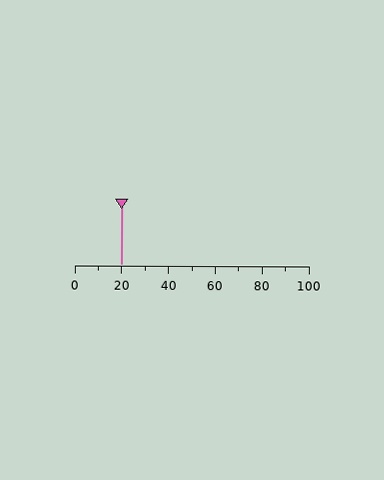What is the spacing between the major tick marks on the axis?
The major ticks are spaced 20 apart.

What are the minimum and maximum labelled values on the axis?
The axis runs from 0 to 100.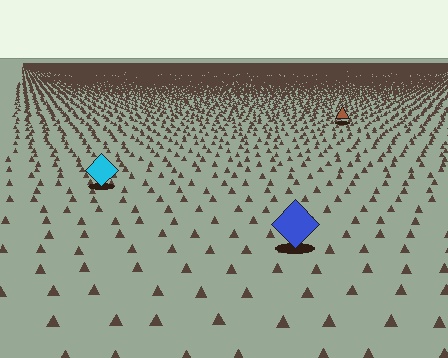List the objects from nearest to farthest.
From nearest to farthest: the blue diamond, the cyan diamond, the brown triangle.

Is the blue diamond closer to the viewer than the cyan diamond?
Yes. The blue diamond is closer — you can tell from the texture gradient: the ground texture is coarser near it.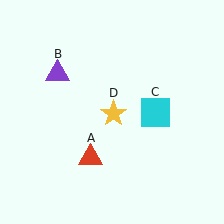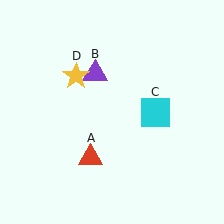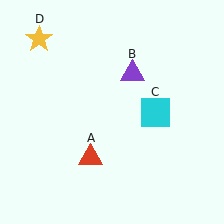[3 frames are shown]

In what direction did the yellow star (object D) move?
The yellow star (object D) moved up and to the left.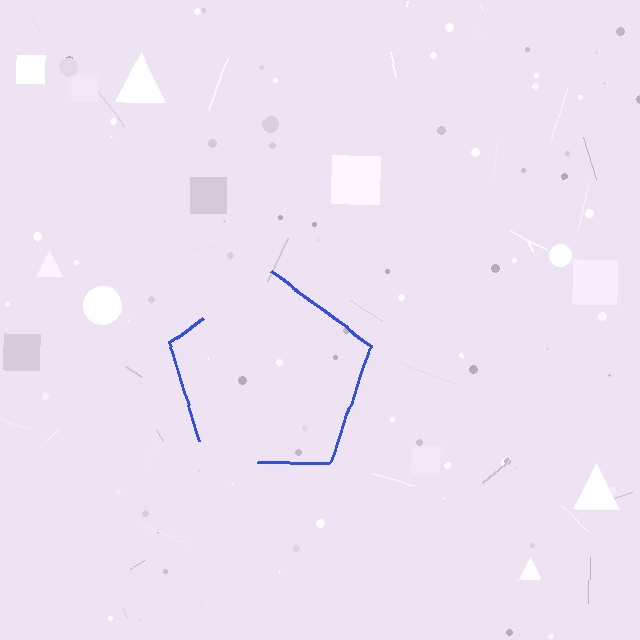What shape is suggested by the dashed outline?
The dashed outline suggests a pentagon.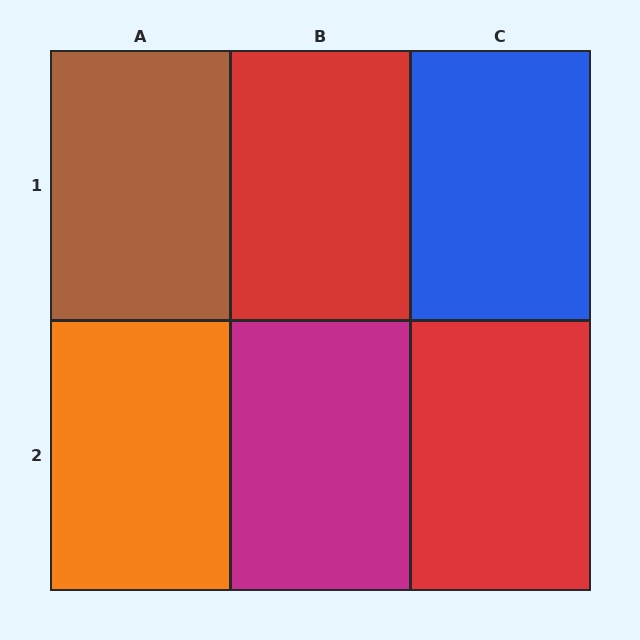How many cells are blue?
1 cell is blue.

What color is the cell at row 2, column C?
Red.